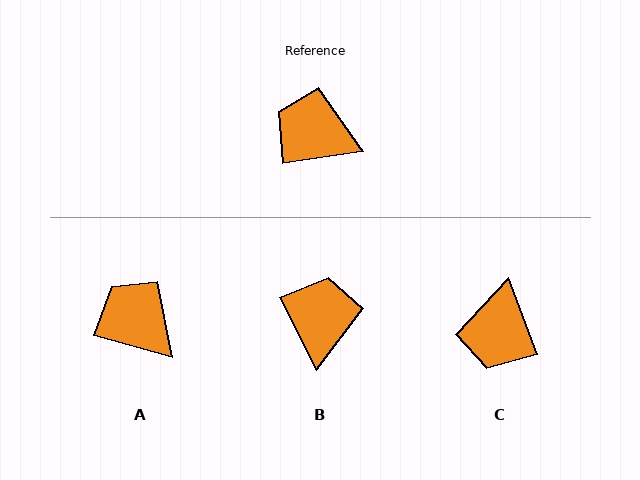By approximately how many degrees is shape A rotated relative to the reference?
Approximately 24 degrees clockwise.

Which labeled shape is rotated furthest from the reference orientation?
C, about 102 degrees away.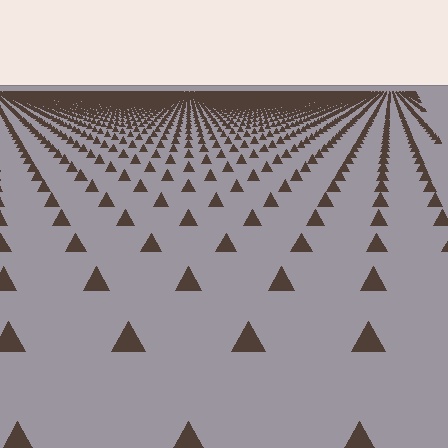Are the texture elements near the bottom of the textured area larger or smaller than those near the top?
Larger. Near the bottom, elements are closer to the viewer and appear at a bigger on-screen size.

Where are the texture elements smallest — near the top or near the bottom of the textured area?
Near the top.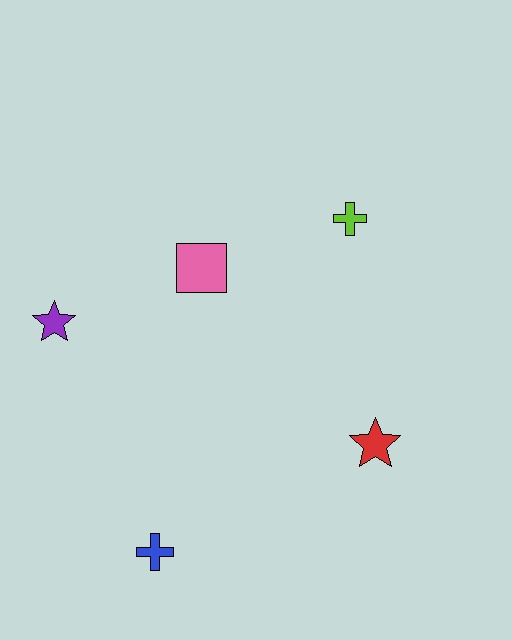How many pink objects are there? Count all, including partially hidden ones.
There is 1 pink object.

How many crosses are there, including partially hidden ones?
There are 2 crosses.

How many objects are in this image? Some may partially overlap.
There are 5 objects.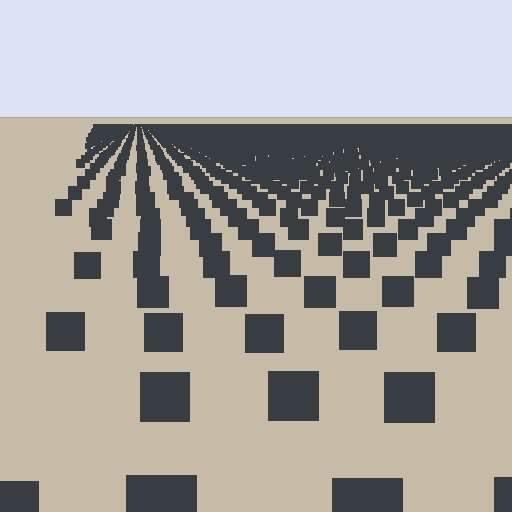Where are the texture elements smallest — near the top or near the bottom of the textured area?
Near the top.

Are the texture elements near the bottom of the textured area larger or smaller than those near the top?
Larger. Near the bottom, elements are closer to the viewer and appear at a bigger on-screen size.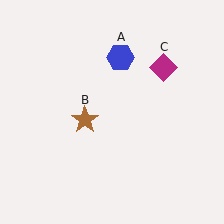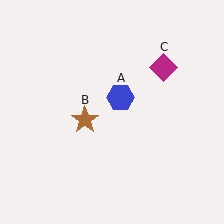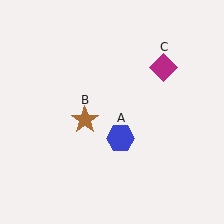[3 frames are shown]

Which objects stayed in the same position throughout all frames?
Brown star (object B) and magenta diamond (object C) remained stationary.